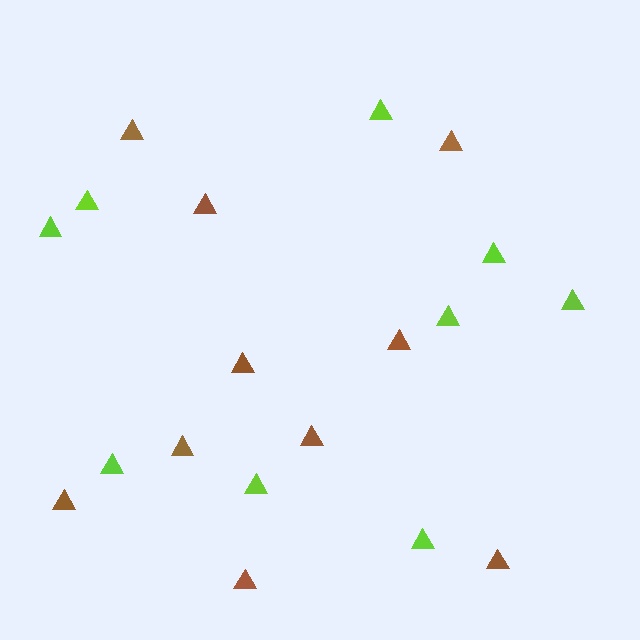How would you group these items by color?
There are 2 groups: one group of brown triangles (10) and one group of lime triangles (9).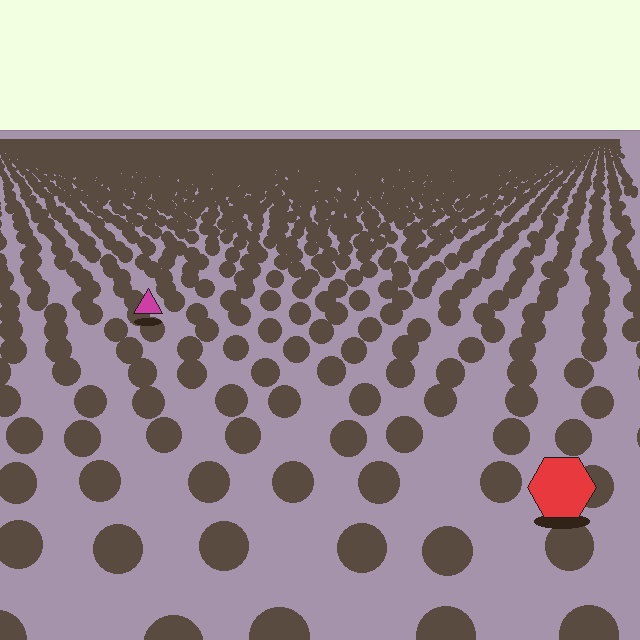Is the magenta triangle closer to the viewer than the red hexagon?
No. The red hexagon is closer — you can tell from the texture gradient: the ground texture is coarser near it.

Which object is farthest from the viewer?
The magenta triangle is farthest from the viewer. It appears smaller and the ground texture around it is denser.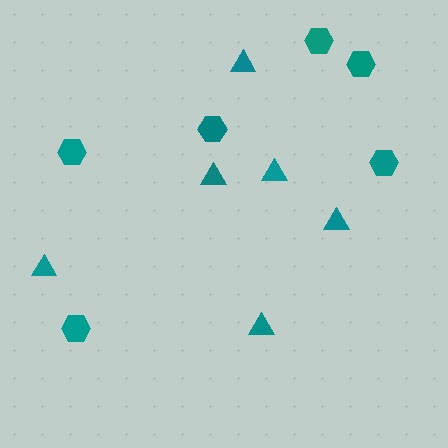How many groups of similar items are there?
There are 2 groups: one group of triangles (6) and one group of hexagons (6).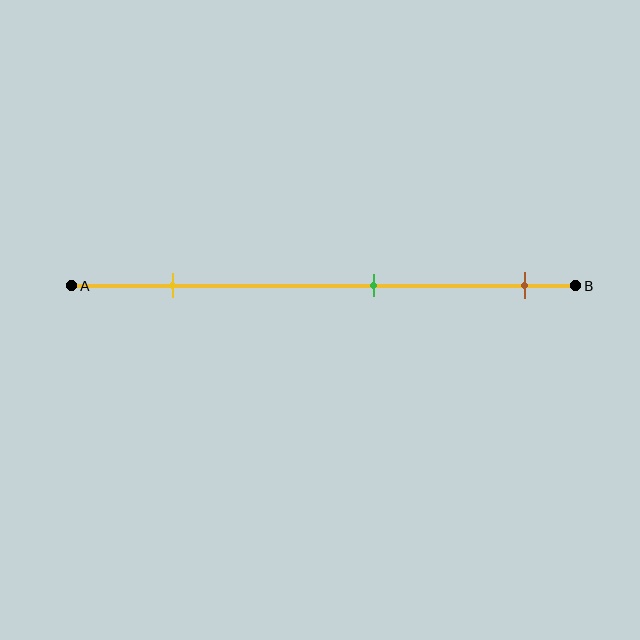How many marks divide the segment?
There are 3 marks dividing the segment.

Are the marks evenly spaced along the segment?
Yes, the marks are approximately evenly spaced.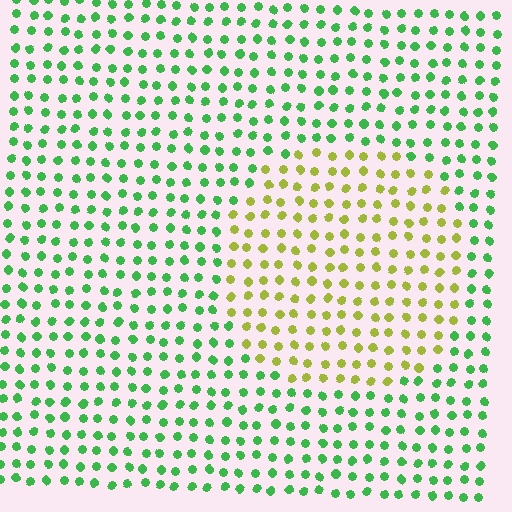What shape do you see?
I see a circle.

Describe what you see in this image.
The image is filled with small green elements in a uniform arrangement. A circle-shaped region is visible where the elements are tinted to a slightly different hue, forming a subtle color boundary.